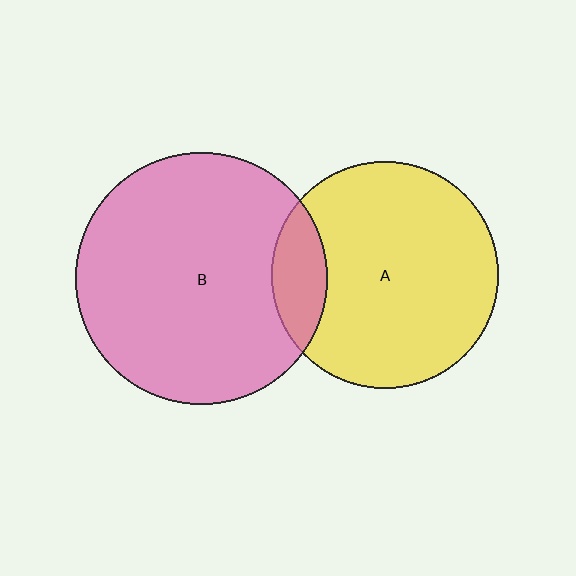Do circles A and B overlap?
Yes.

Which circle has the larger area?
Circle B (pink).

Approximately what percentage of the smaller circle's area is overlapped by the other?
Approximately 15%.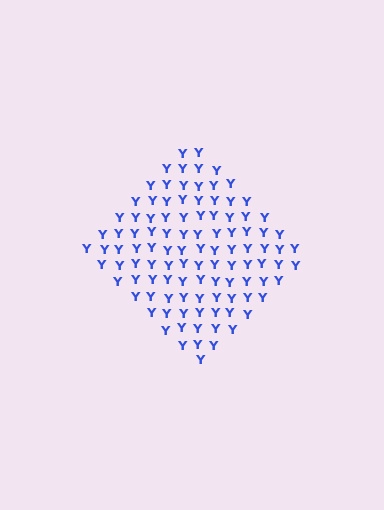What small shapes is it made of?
It is made of small letter Y's.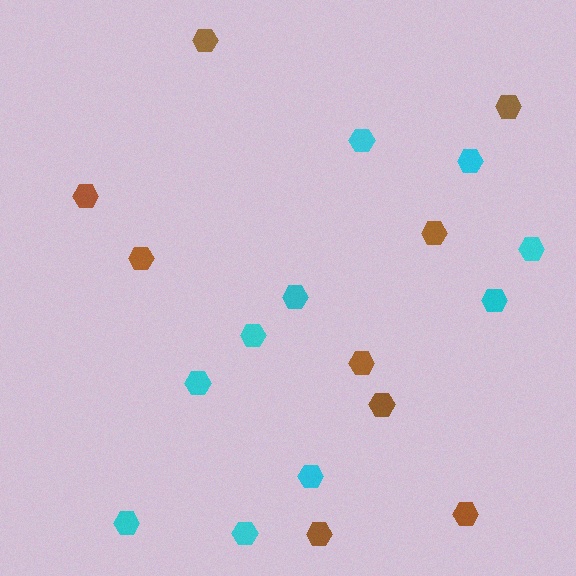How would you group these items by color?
There are 2 groups: one group of brown hexagons (9) and one group of cyan hexagons (10).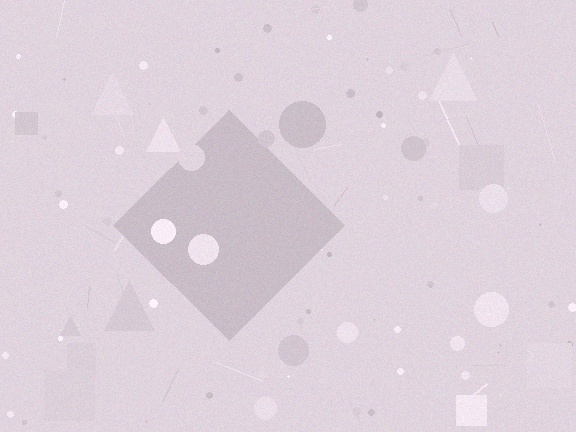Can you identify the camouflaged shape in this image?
The camouflaged shape is a diamond.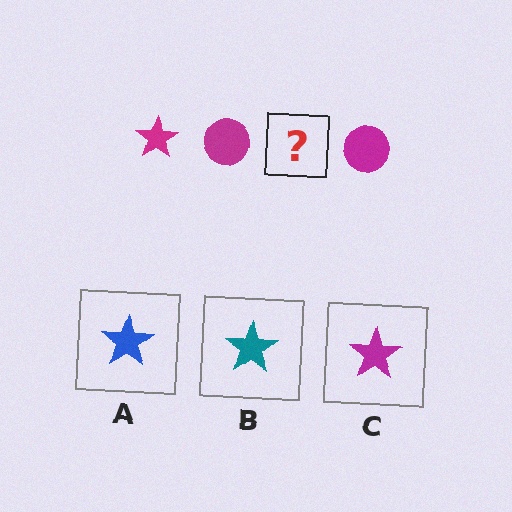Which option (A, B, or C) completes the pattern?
C.